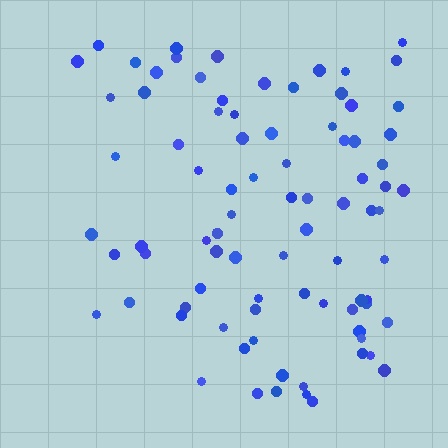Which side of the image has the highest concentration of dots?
The right.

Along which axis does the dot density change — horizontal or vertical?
Horizontal.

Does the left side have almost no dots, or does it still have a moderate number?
Still a moderate number, just noticeably fewer than the right.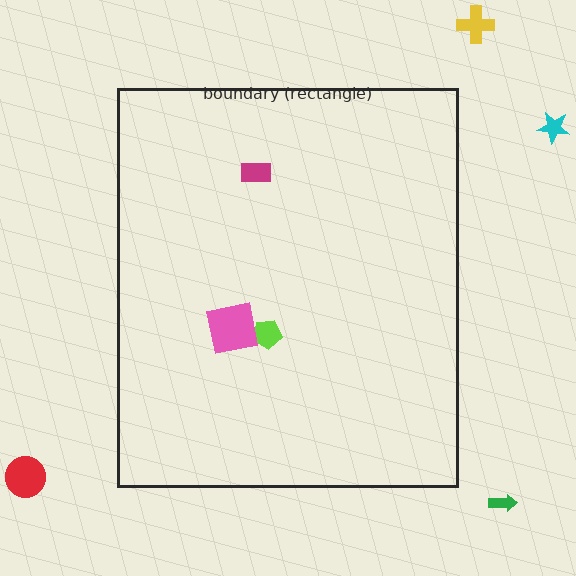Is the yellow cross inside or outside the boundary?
Outside.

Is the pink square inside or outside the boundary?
Inside.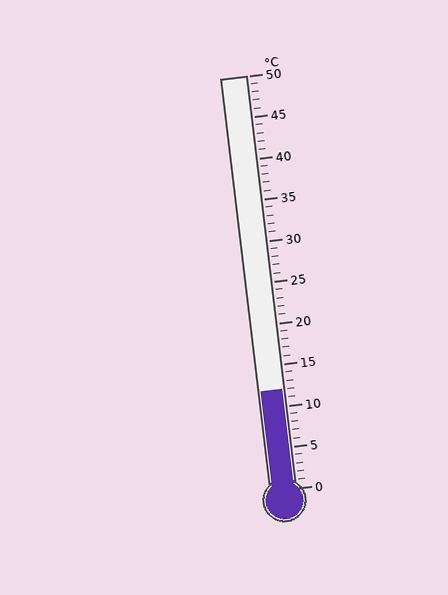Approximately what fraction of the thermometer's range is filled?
The thermometer is filled to approximately 25% of its range.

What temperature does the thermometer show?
The thermometer shows approximately 12°C.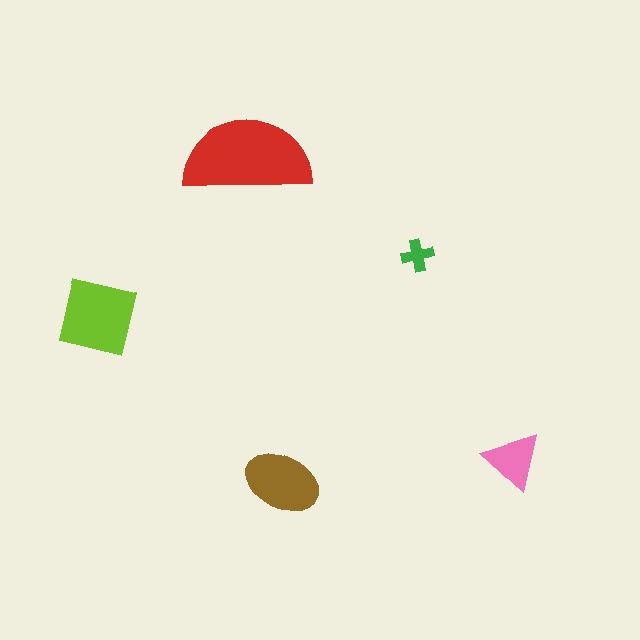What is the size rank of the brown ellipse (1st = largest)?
3rd.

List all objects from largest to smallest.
The red semicircle, the lime square, the brown ellipse, the pink triangle, the green cross.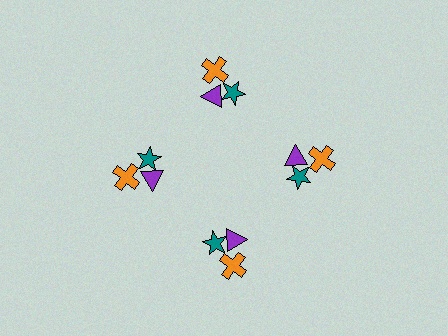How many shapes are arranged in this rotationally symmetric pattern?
There are 12 shapes, arranged in 4 groups of 3.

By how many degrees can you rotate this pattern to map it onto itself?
The pattern maps onto itself every 90 degrees of rotation.